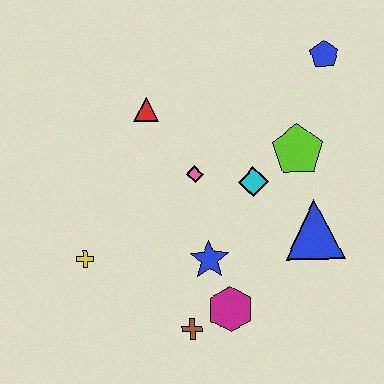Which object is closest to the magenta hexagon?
The brown cross is closest to the magenta hexagon.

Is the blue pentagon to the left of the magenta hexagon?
No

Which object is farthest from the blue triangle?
The yellow cross is farthest from the blue triangle.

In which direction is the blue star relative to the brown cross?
The blue star is above the brown cross.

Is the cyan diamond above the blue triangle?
Yes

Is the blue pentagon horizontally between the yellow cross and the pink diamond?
No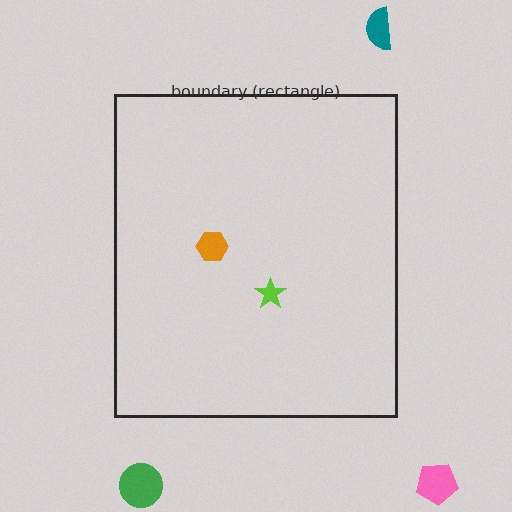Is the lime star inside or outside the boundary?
Inside.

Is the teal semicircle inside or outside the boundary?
Outside.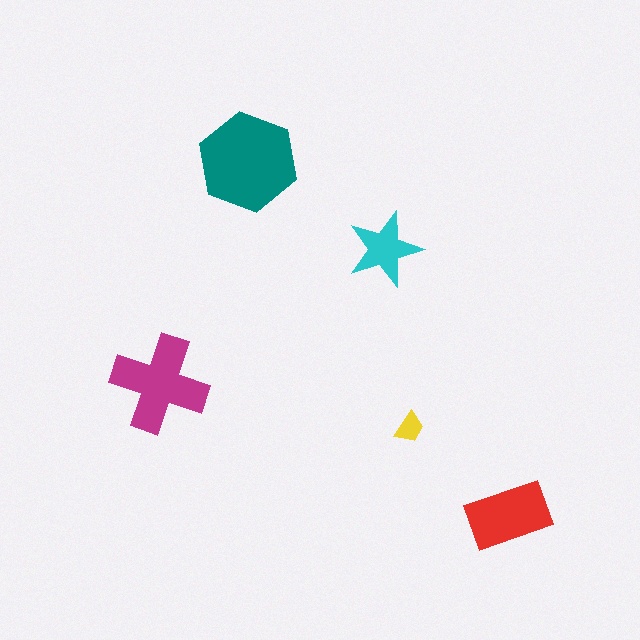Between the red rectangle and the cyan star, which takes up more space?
The red rectangle.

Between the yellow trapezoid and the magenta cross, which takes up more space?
The magenta cross.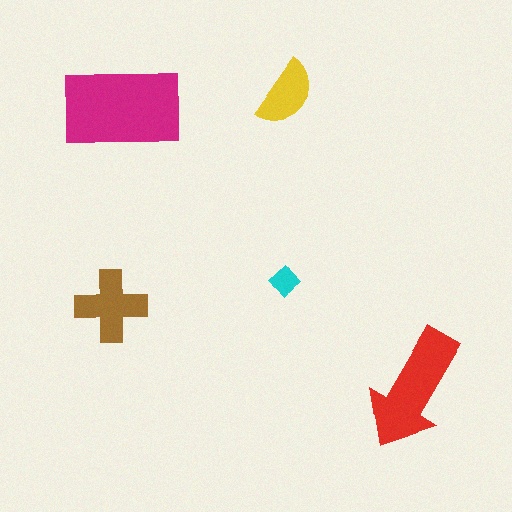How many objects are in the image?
There are 5 objects in the image.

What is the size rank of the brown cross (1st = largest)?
3rd.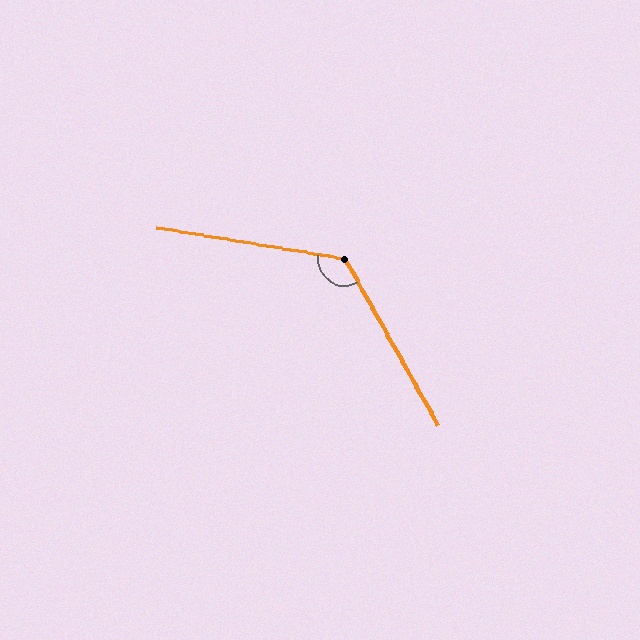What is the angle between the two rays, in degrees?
Approximately 129 degrees.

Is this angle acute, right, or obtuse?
It is obtuse.